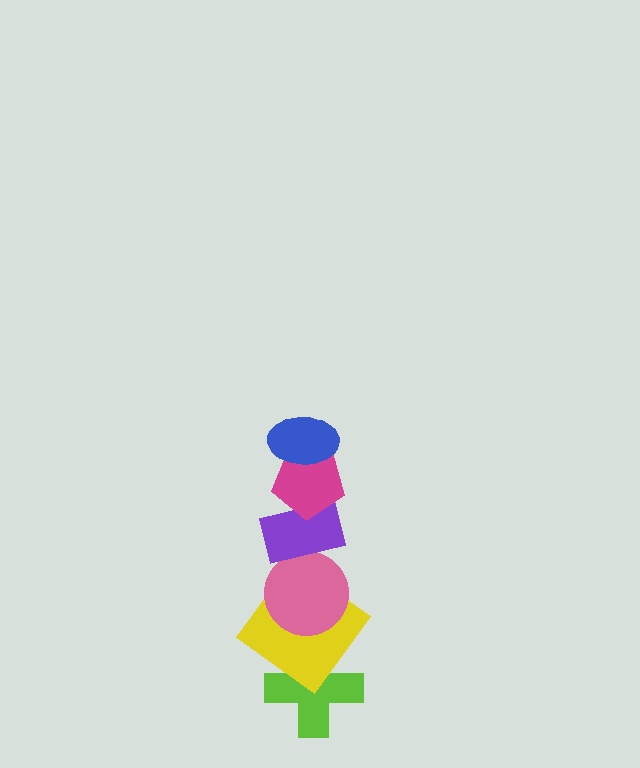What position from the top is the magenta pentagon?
The magenta pentagon is 2nd from the top.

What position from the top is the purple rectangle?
The purple rectangle is 3rd from the top.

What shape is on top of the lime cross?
The yellow diamond is on top of the lime cross.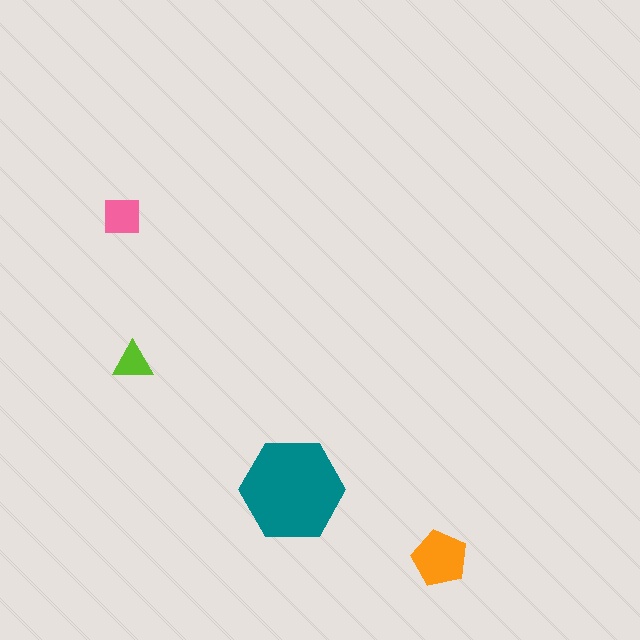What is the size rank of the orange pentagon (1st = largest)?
2nd.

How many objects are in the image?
There are 4 objects in the image.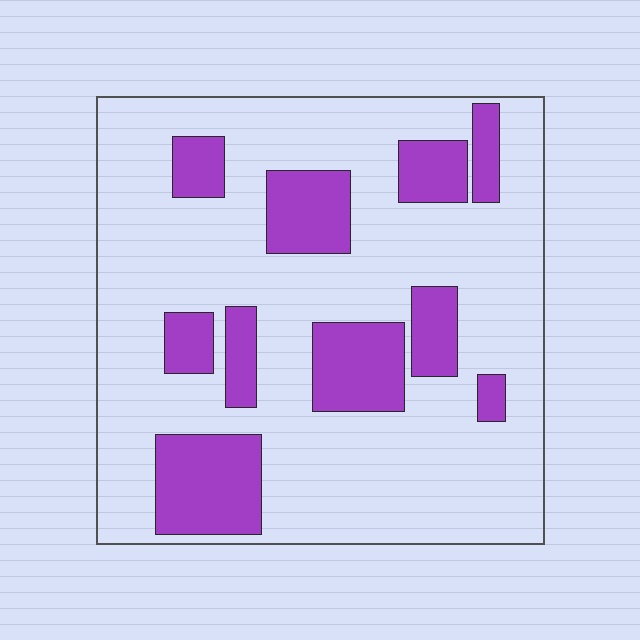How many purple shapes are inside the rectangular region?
10.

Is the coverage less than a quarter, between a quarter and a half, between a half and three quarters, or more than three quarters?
Less than a quarter.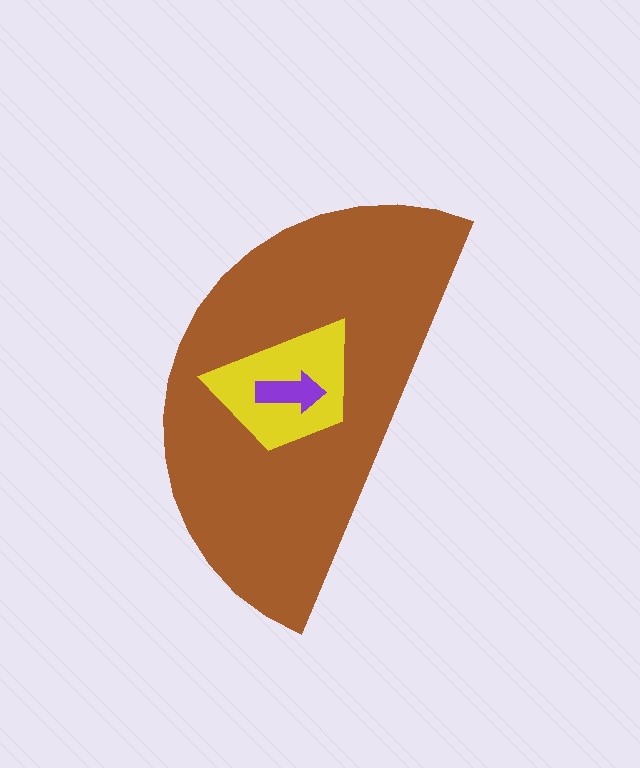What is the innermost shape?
The purple arrow.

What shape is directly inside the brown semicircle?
The yellow trapezoid.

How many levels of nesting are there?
3.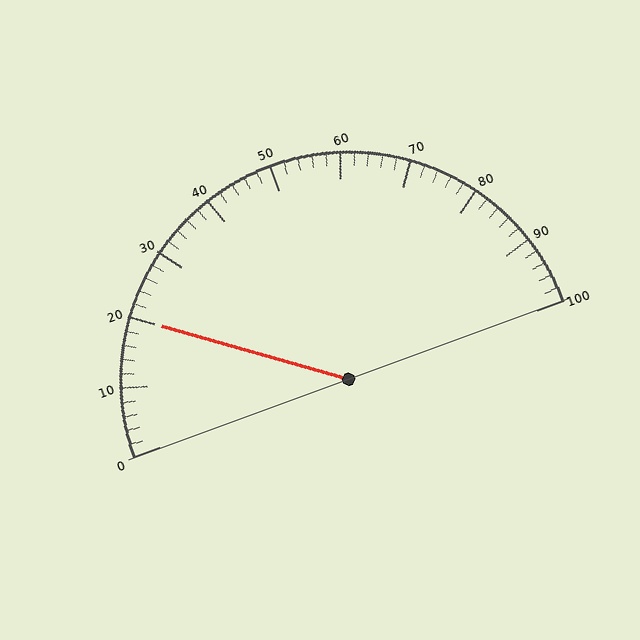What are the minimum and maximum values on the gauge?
The gauge ranges from 0 to 100.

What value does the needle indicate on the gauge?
The needle indicates approximately 20.